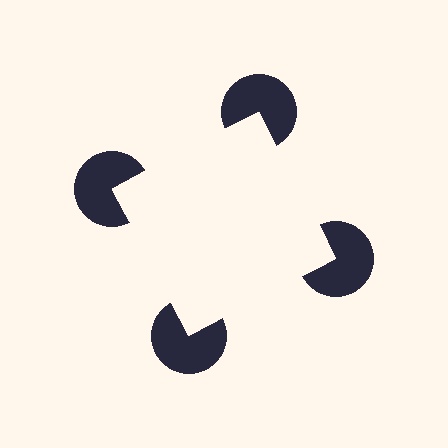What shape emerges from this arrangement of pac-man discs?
An illusory square — its edges are inferred from the aligned wedge cuts in the pac-man discs, not physically drawn.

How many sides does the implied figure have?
4 sides.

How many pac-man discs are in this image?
There are 4 — one at each vertex of the illusory square.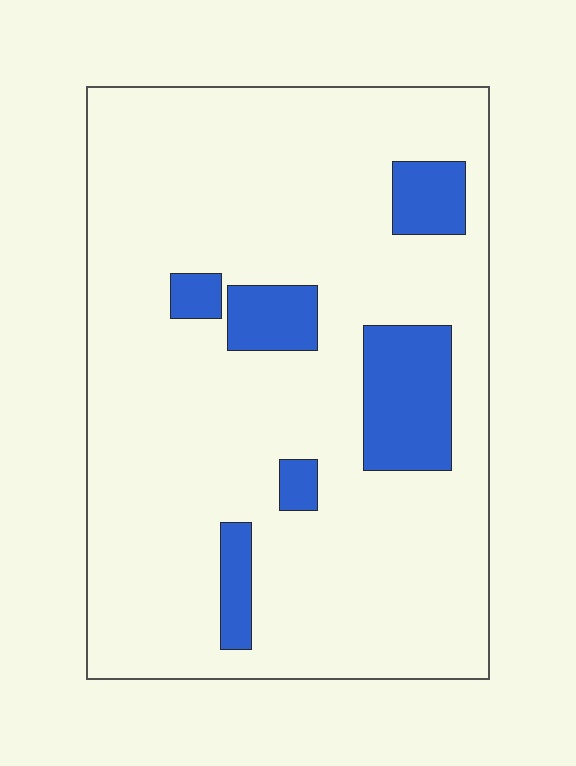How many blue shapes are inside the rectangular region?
6.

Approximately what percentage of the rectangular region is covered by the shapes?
Approximately 15%.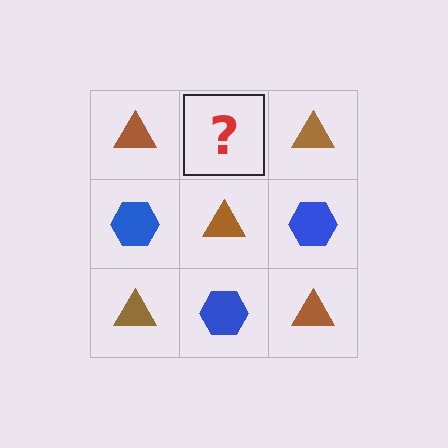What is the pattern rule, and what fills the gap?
The rule is that it alternates brown triangle and blue hexagon in a checkerboard pattern. The gap should be filled with a blue hexagon.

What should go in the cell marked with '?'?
The missing cell should contain a blue hexagon.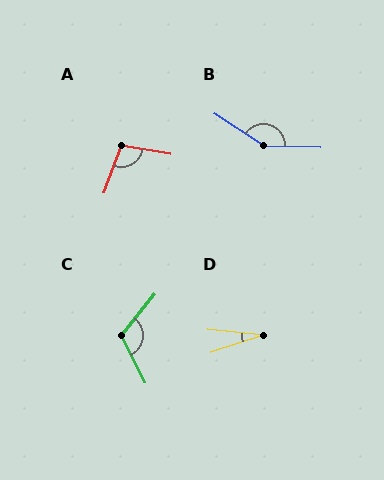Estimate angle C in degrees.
Approximately 115 degrees.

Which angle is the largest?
B, at approximately 148 degrees.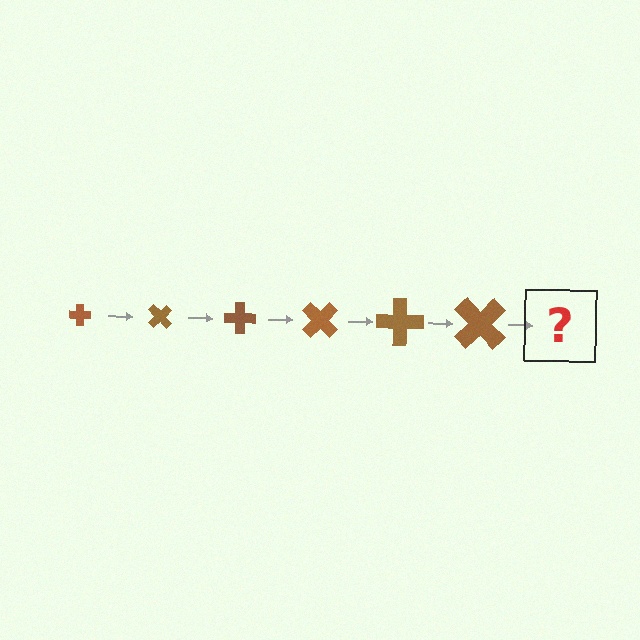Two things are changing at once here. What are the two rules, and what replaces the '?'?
The two rules are that the cross grows larger each step and it rotates 45 degrees each step. The '?' should be a cross, larger than the previous one and rotated 270 degrees from the start.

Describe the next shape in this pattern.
It should be a cross, larger than the previous one and rotated 270 degrees from the start.